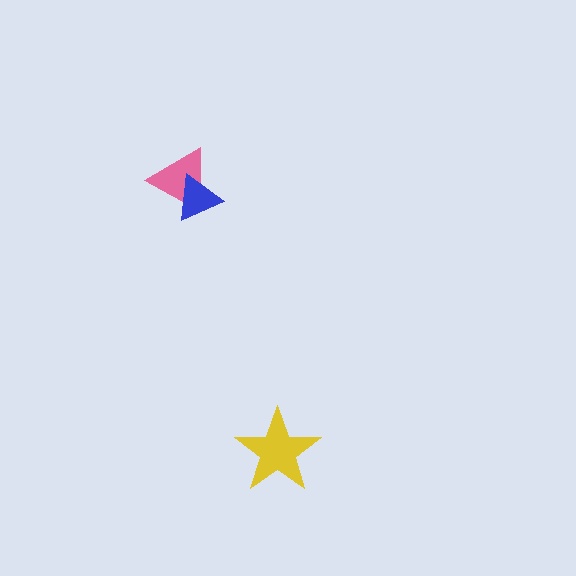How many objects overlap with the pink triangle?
1 object overlaps with the pink triangle.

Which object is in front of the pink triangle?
The blue triangle is in front of the pink triangle.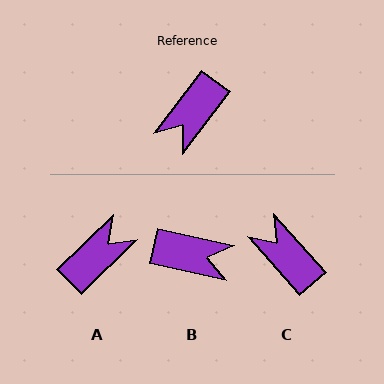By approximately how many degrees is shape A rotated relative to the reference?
Approximately 172 degrees counter-clockwise.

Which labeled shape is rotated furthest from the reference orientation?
A, about 172 degrees away.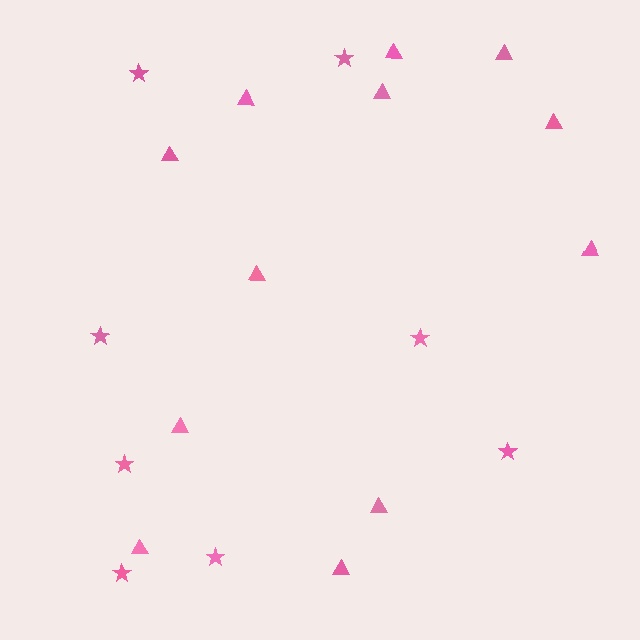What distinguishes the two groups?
There are 2 groups: one group of triangles (12) and one group of stars (8).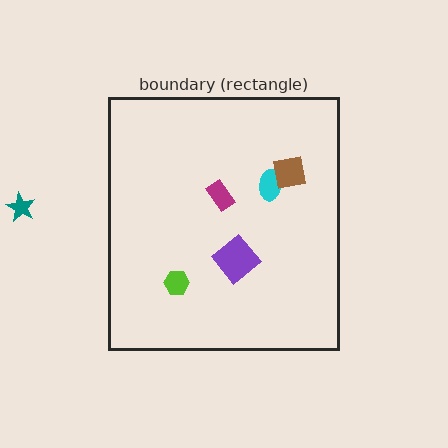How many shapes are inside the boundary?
5 inside, 1 outside.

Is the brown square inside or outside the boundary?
Inside.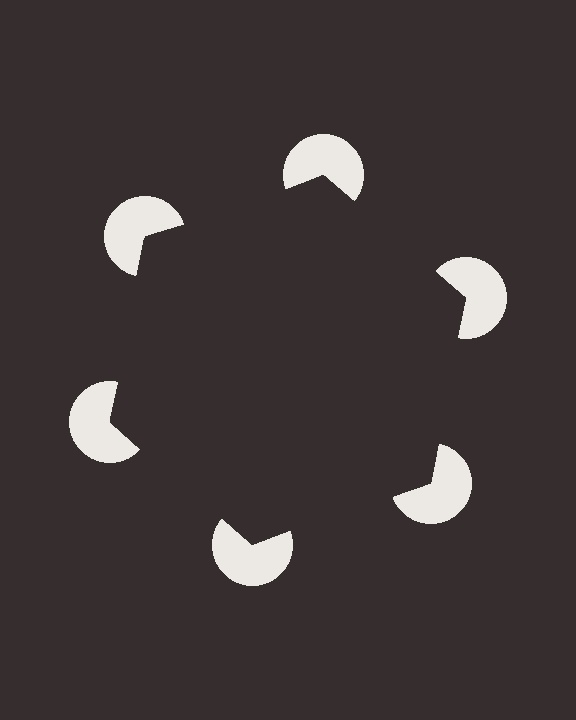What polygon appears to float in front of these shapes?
An illusory hexagon — its edges are inferred from the aligned wedge cuts in the pac-man discs, not physically drawn.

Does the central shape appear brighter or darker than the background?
It typically appears slightly darker than the background, even though no actual brightness change is drawn.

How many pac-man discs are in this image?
There are 6 — one at each vertex of the illusory hexagon.